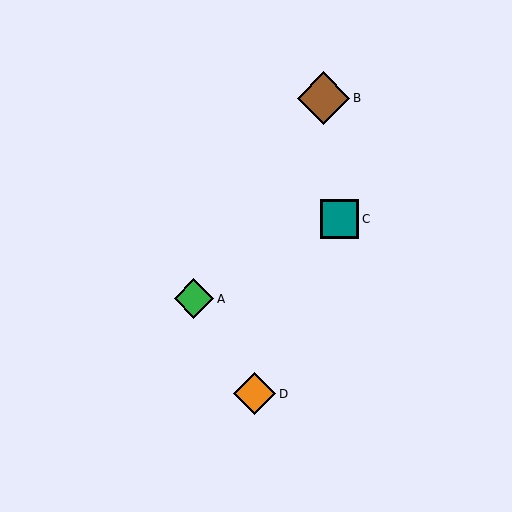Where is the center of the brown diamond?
The center of the brown diamond is at (324, 98).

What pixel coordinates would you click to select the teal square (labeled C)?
Click at (340, 219) to select the teal square C.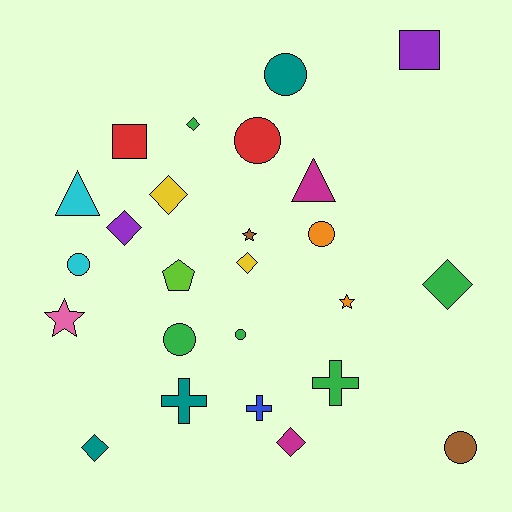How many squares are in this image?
There are 2 squares.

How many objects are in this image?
There are 25 objects.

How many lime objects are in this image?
There is 1 lime object.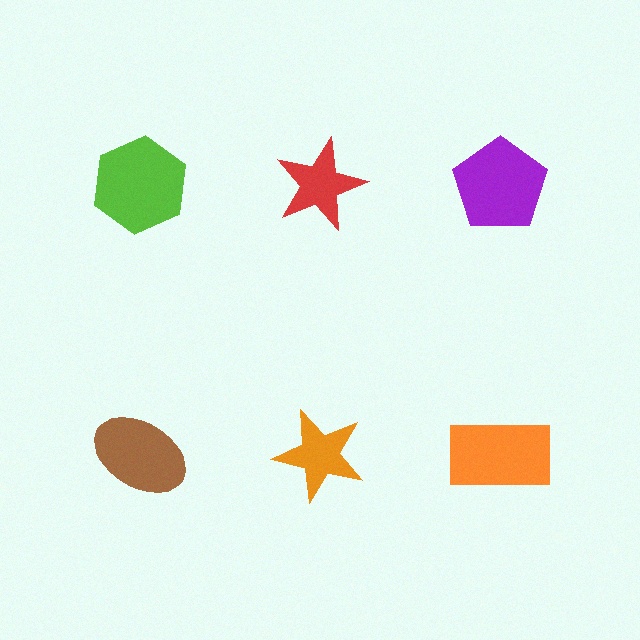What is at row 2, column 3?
An orange rectangle.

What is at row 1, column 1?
A lime hexagon.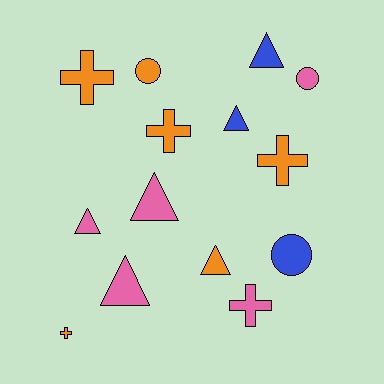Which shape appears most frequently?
Triangle, with 6 objects.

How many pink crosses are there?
There is 1 pink cross.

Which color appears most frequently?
Orange, with 6 objects.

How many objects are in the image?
There are 14 objects.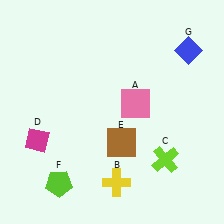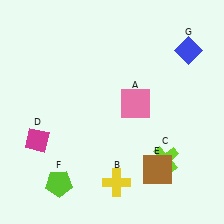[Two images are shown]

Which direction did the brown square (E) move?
The brown square (E) moved right.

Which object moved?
The brown square (E) moved right.